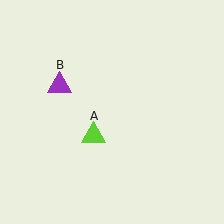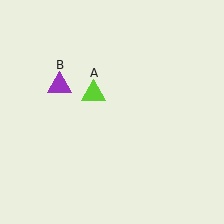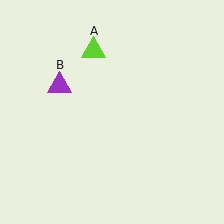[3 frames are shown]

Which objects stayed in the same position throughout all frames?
Purple triangle (object B) remained stationary.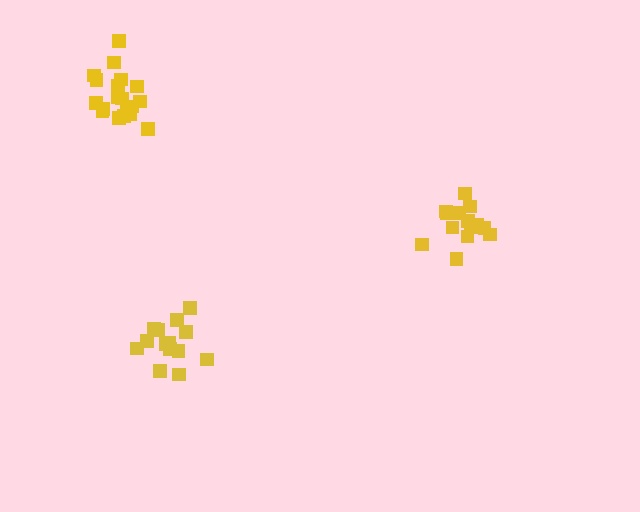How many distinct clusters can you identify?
There are 3 distinct clusters.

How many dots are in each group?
Group 1: 15 dots, Group 2: 14 dots, Group 3: 19 dots (48 total).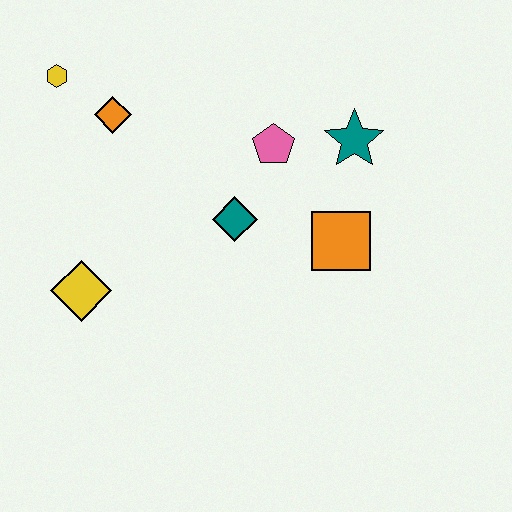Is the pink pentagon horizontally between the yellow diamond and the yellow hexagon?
No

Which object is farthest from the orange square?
The yellow hexagon is farthest from the orange square.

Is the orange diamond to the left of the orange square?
Yes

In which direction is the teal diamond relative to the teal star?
The teal diamond is to the left of the teal star.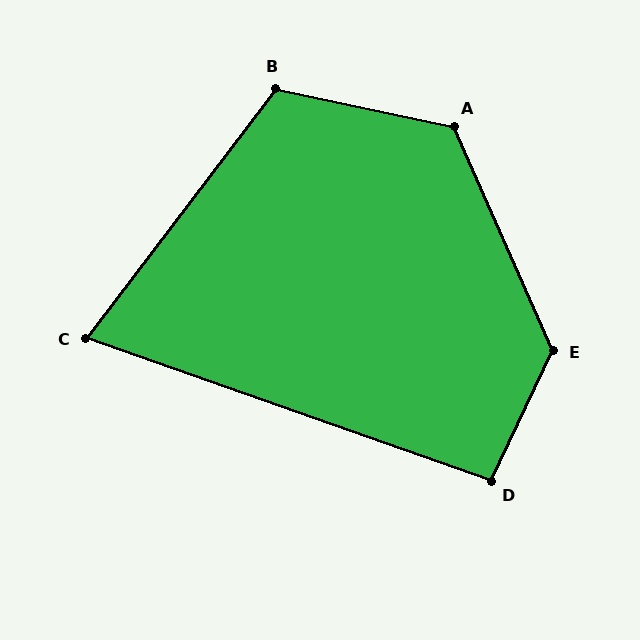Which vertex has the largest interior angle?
E, at approximately 131 degrees.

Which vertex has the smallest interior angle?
C, at approximately 72 degrees.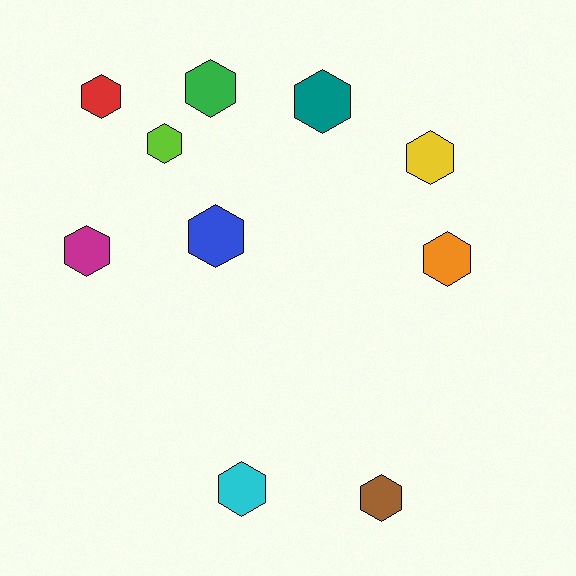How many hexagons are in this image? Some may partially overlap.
There are 10 hexagons.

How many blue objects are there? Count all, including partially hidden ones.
There is 1 blue object.